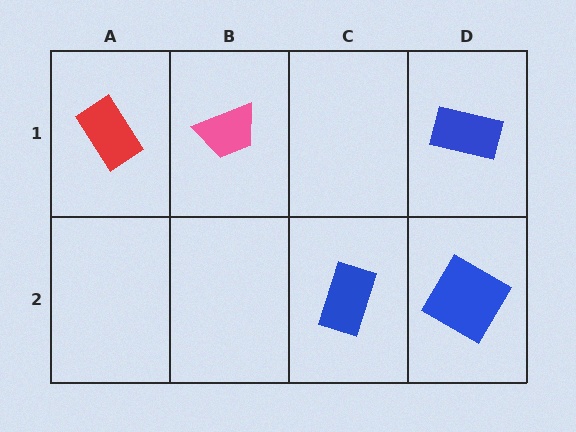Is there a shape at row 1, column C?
No, that cell is empty.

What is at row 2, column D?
A blue diamond.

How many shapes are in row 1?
3 shapes.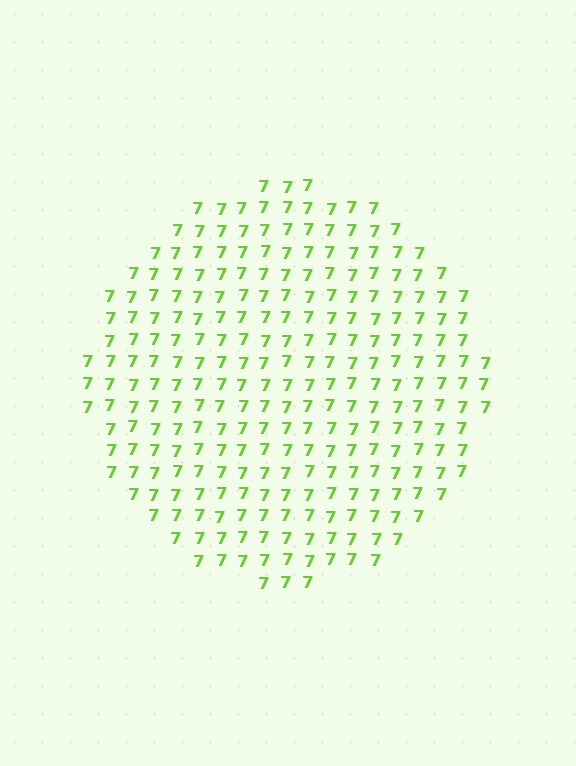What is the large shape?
The large shape is a circle.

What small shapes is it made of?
It is made of small digit 7's.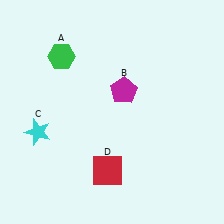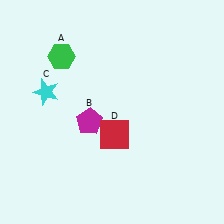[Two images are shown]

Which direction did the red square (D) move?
The red square (D) moved up.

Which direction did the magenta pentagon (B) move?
The magenta pentagon (B) moved left.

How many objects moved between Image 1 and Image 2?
3 objects moved between the two images.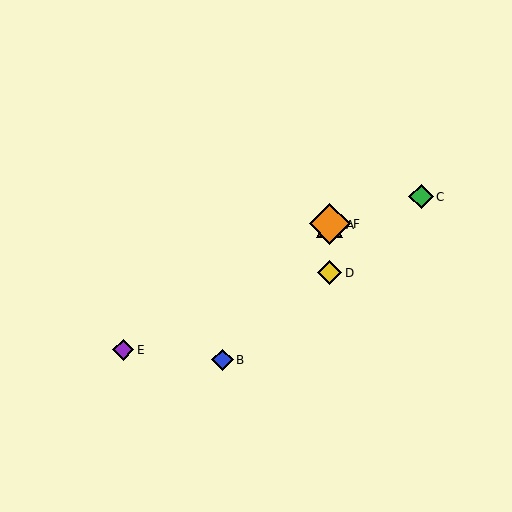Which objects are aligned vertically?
Objects A, D, F are aligned vertically.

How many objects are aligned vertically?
3 objects (A, D, F) are aligned vertically.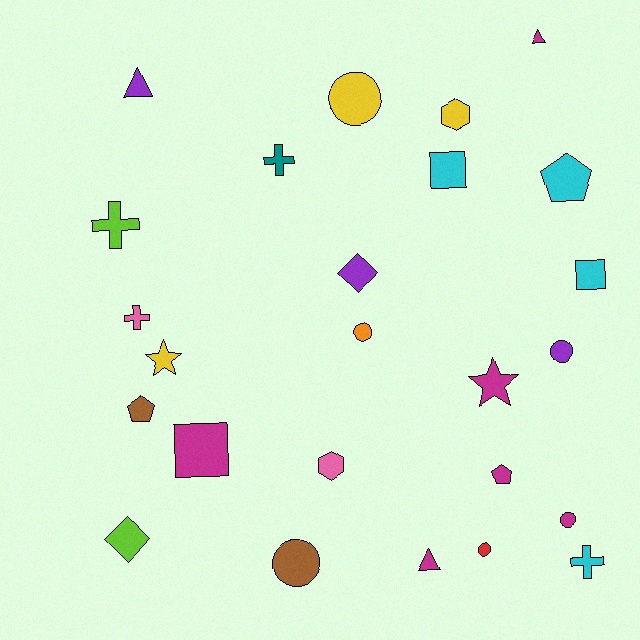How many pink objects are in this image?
There are 2 pink objects.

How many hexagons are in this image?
There are 2 hexagons.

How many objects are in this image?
There are 25 objects.